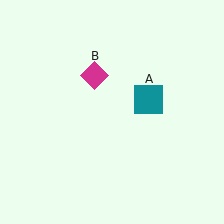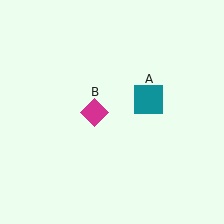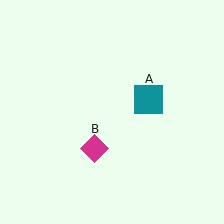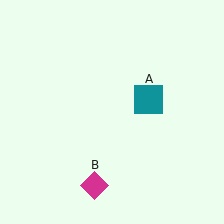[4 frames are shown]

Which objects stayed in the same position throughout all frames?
Teal square (object A) remained stationary.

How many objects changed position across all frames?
1 object changed position: magenta diamond (object B).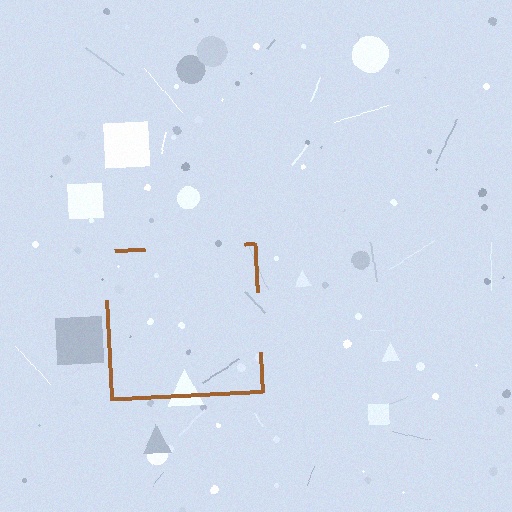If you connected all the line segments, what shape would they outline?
They would outline a square.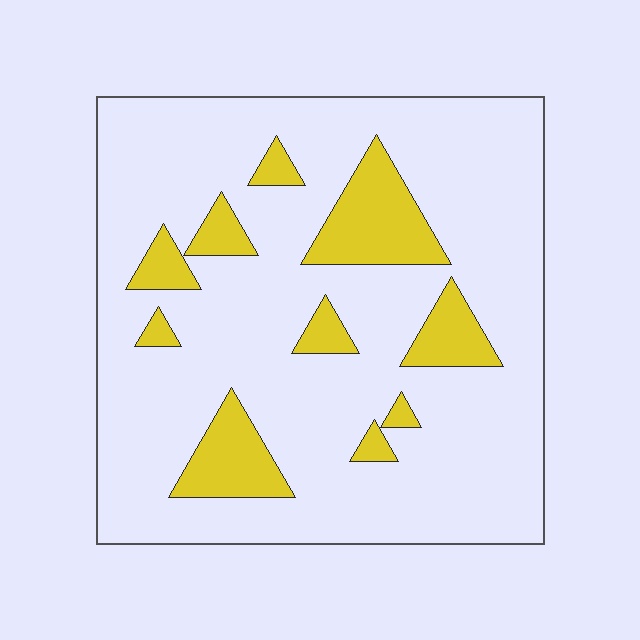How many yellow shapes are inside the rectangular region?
10.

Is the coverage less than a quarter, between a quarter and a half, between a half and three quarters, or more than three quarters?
Less than a quarter.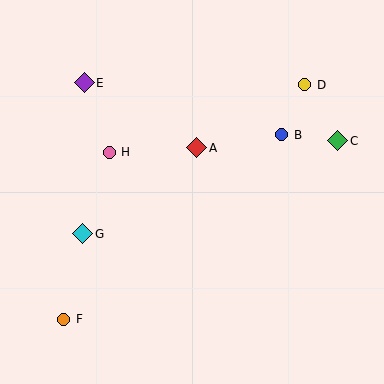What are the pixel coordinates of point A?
Point A is at (197, 148).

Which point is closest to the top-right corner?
Point D is closest to the top-right corner.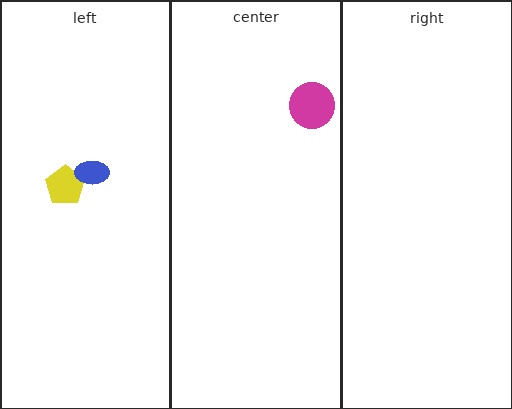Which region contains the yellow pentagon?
The left region.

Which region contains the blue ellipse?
The left region.